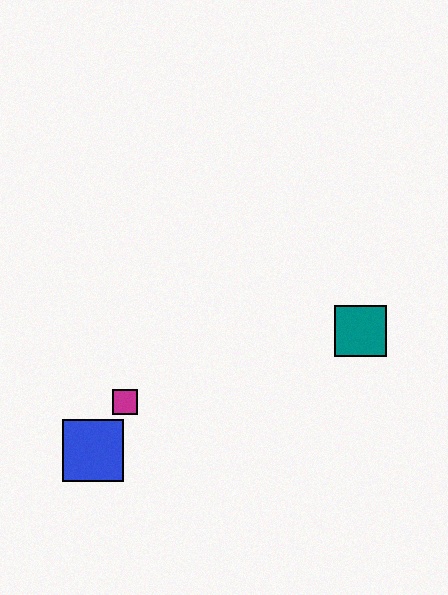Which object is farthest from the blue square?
The teal square is farthest from the blue square.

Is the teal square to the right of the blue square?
Yes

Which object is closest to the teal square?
The magenta square is closest to the teal square.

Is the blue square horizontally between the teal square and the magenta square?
No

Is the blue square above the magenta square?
No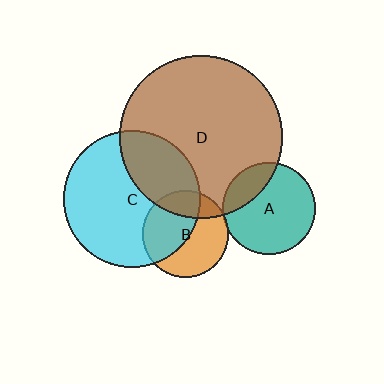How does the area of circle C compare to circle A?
Approximately 2.2 times.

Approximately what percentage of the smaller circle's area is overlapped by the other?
Approximately 5%.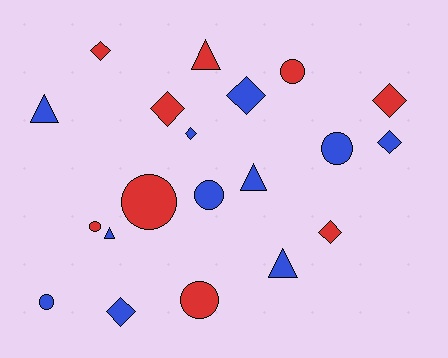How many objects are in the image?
There are 20 objects.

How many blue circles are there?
There are 3 blue circles.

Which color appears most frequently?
Blue, with 11 objects.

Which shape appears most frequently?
Diamond, with 8 objects.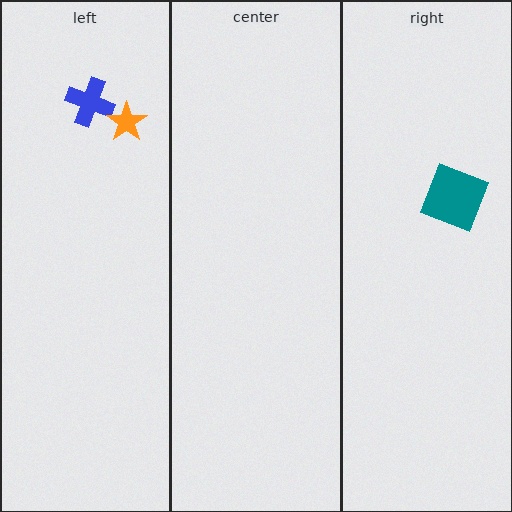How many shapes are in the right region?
1.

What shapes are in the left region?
The blue cross, the orange star.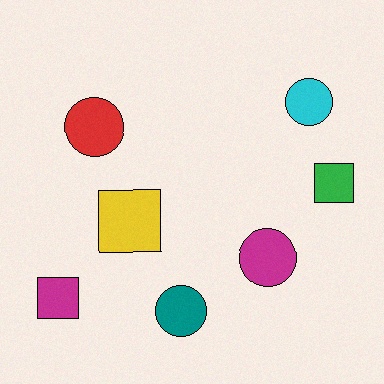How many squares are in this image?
There are 3 squares.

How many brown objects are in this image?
There are no brown objects.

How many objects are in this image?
There are 7 objects.